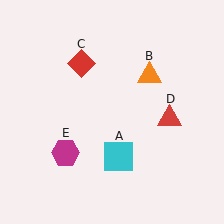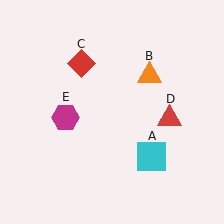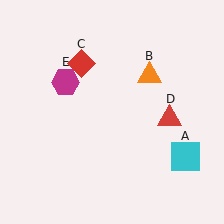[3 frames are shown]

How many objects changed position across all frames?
2 objects changed position: cyan square (object A), magenta hexagon (object E).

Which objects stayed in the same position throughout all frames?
Orange triangle (object B) and red diamond (object C) and red triangle (object D) remained stationary.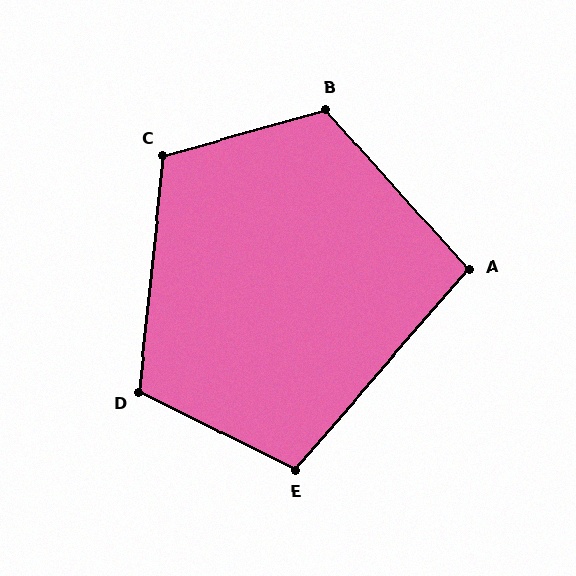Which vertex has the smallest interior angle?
A, at approximately 97 degrees.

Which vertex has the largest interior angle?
B, at approximately 116 degrees.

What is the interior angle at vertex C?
Approximately 112 degrees (obtuse).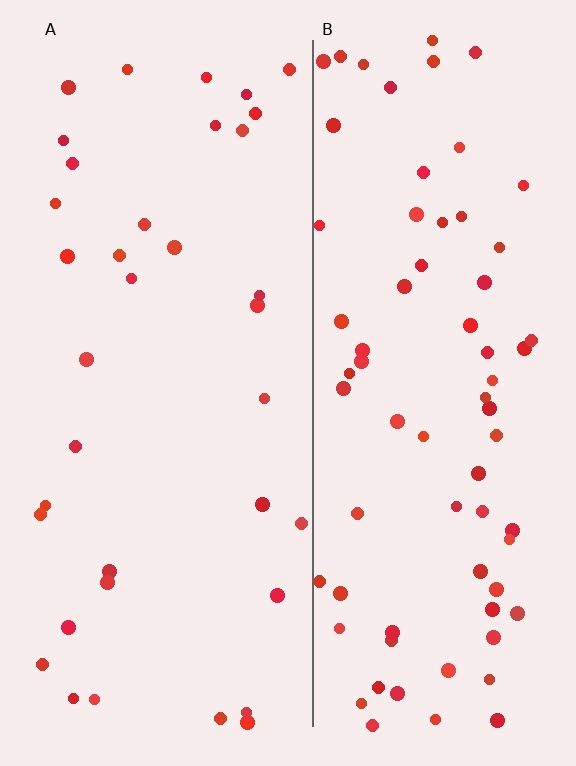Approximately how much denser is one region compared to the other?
Approximately 2.0× — region B over region A.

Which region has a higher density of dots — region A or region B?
B (the right).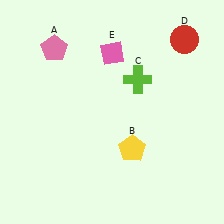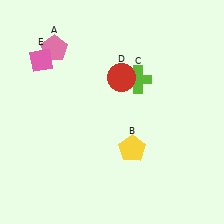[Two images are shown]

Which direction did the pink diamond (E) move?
The pink diamond (E) moved left.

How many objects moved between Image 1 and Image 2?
2 objects moved between the two images.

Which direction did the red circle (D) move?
The red circle (D) moved left.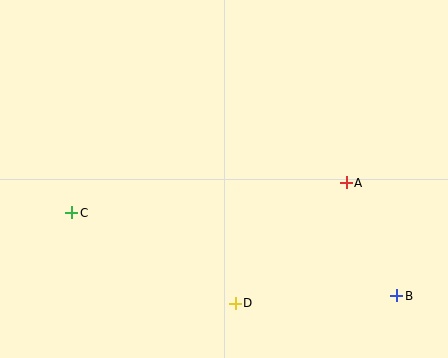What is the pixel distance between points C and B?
The distance between C and B is 335 pixels.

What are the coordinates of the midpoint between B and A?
The midpoint between B and A is at (371, 239).